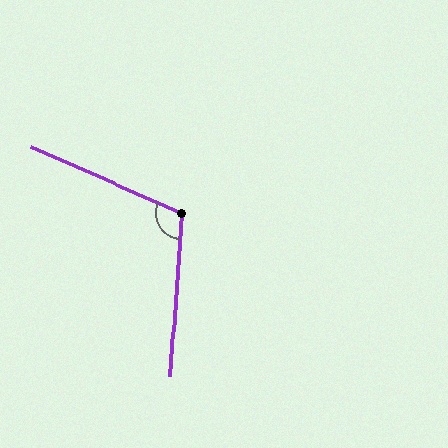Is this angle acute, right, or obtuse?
It is obtuse.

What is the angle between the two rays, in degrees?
Approximately 110 degrees.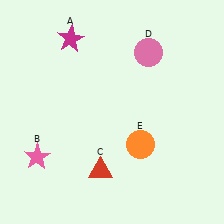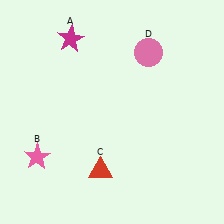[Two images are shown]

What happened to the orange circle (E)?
The orange circle (E) was removed in Image 2. It was in the bottom-right area of Image 1.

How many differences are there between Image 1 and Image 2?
There is 1 difference between the two images.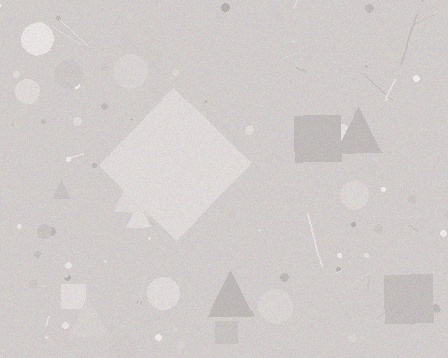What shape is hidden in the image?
A diamond is hidden in the image.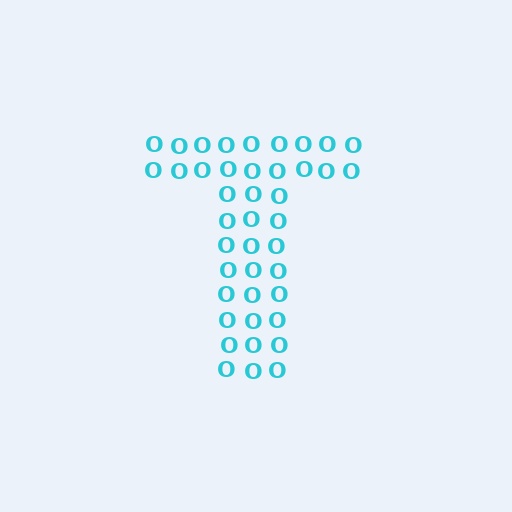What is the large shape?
The large shape is the letter T.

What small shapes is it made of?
It is made of small letter O's.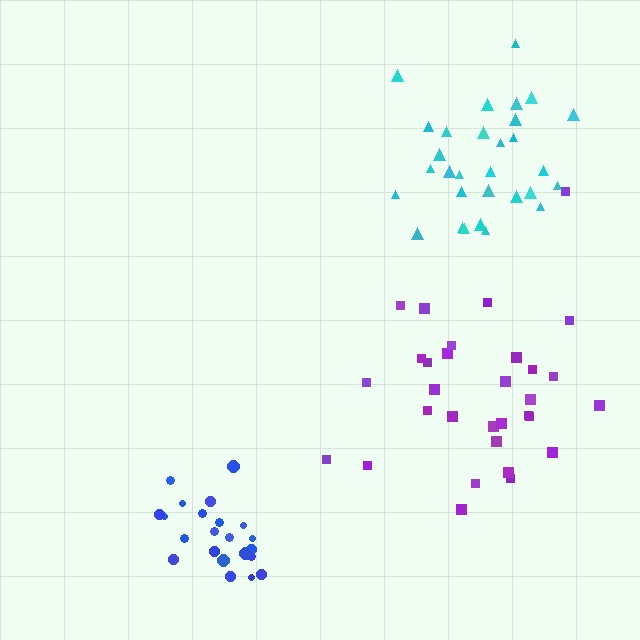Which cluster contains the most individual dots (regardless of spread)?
Purple (31).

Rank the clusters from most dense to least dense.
blue, cyan, purple.